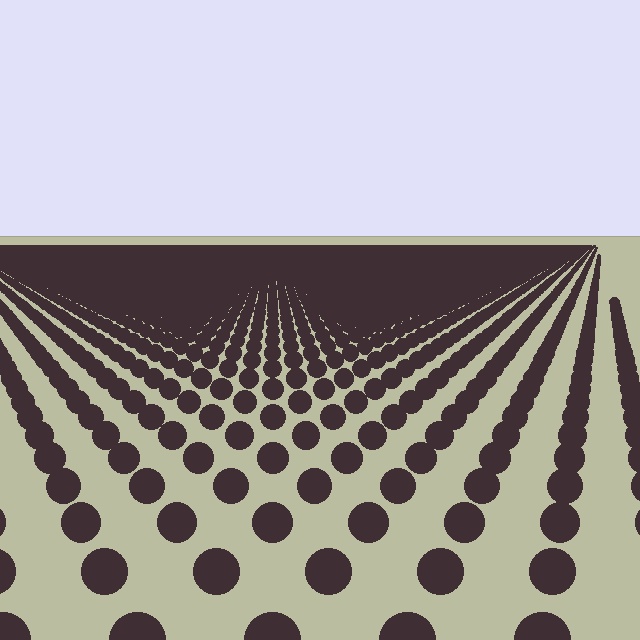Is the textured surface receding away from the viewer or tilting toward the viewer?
The surface is receding away from the viewer. Texture elements get smaller and denser toward the top.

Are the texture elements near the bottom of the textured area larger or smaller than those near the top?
Larger. Near the bottom, elements are closer to the viewer and appear at a bigger on-screen size.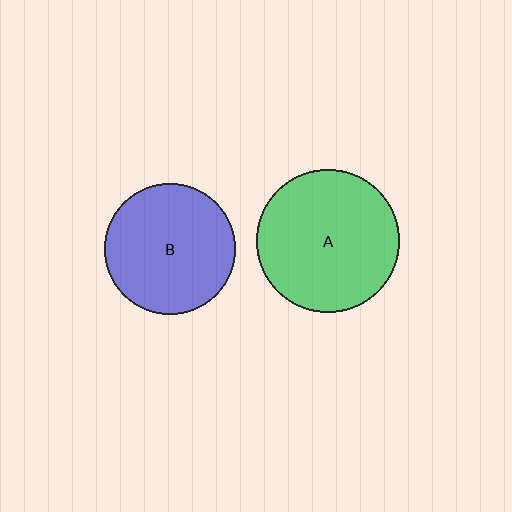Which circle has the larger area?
Circle A (green).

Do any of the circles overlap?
No, none of the circles overlap.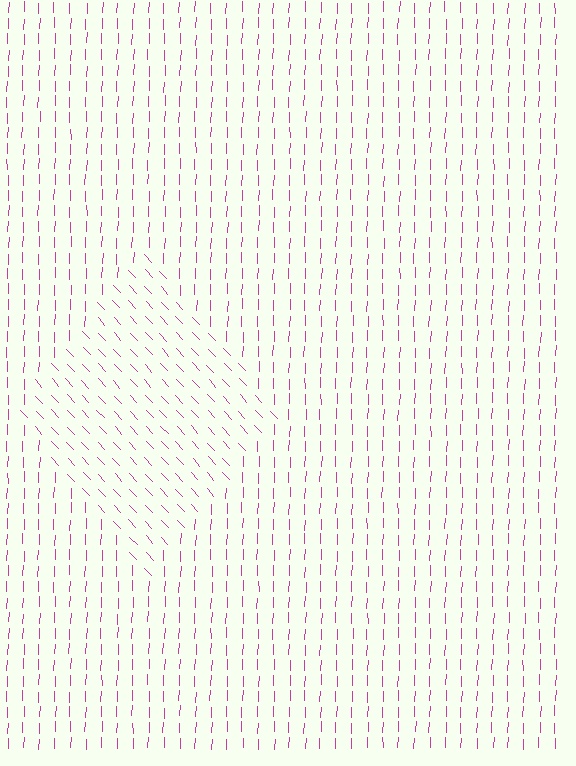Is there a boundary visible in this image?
Yes, there is a texture boundary formed by a change in line orientation.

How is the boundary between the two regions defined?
The boundary is defined purely by a change in line orientation (approximately 45 degrees difference). All lines are the same color and thickness.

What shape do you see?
I see a diamond.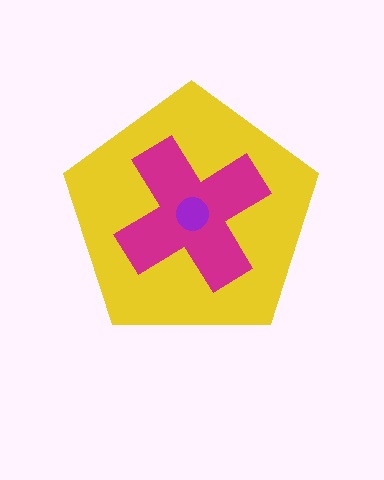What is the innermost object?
The purple circle.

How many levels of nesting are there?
3.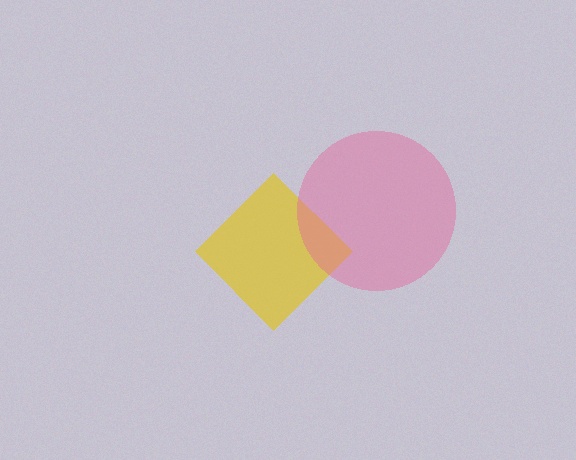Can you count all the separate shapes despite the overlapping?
Yes, there are 2 separate shapes.